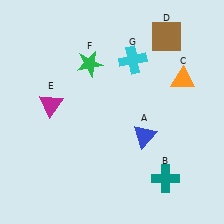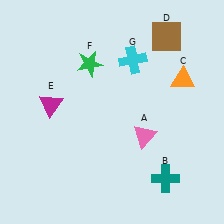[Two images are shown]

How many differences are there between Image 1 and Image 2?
There is 1 difference between the two images.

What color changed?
The triangle (A) changed from blue in Image 1 to pink in Image 2.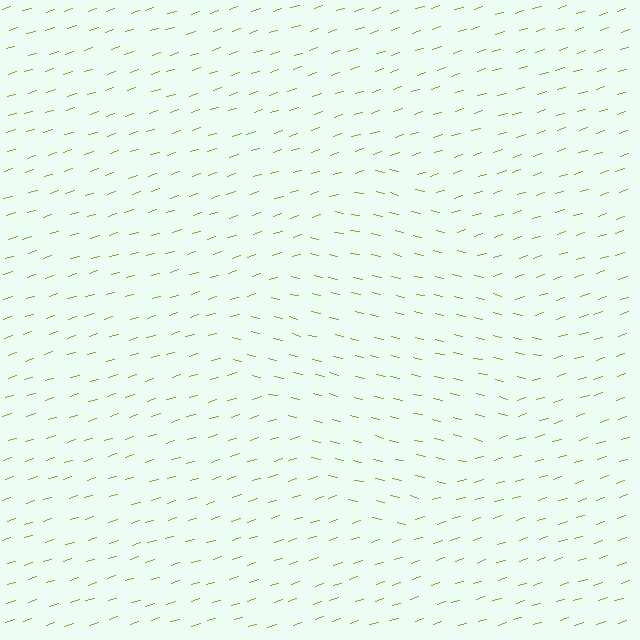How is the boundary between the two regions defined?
The boundary is defined purely by a change in line orientation (approximately 30 degrees difference). All lines are the same color and thickness.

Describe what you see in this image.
The image is filled with small lime line segments. A diamond region in the image has lines oriented differently from the surrounding lines, creating a visible texture boundary.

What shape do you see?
I see a diamond.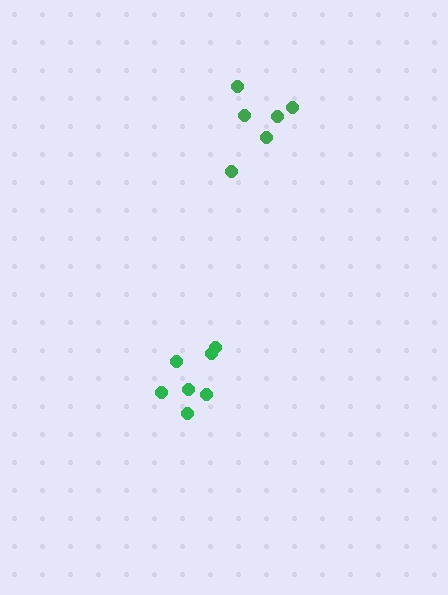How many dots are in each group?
Group 1: 7 dots, Group 2: 6 dots (13 total).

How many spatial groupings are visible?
There are 2 spatial groupings.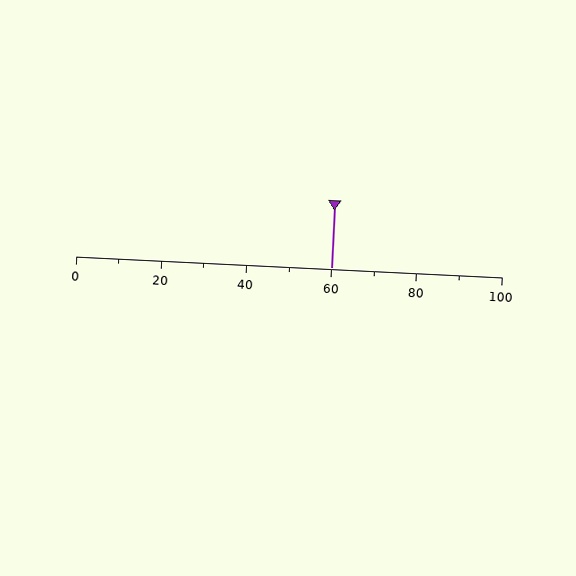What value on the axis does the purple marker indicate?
The marker indicates approximately 60.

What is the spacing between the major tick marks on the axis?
The major ticks are spaced 20 apart.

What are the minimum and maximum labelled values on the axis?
The axis runs from 0 to 100.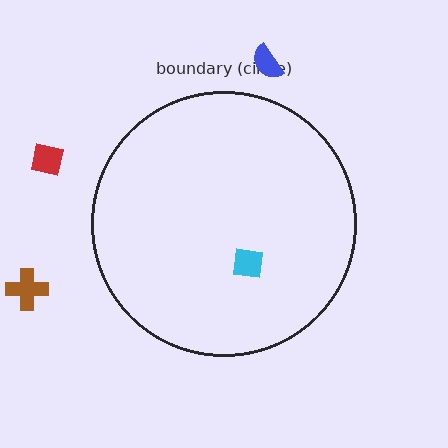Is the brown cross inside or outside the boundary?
Outside.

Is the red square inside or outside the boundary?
Outside.